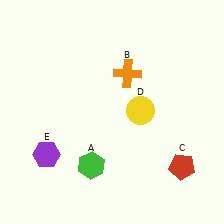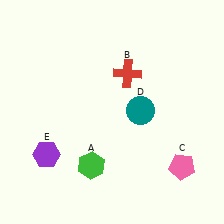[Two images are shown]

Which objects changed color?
B changed from orange to red. C changed from red to pink. D changed from yellow to teal.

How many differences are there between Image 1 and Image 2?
There are 3 differences between the two images.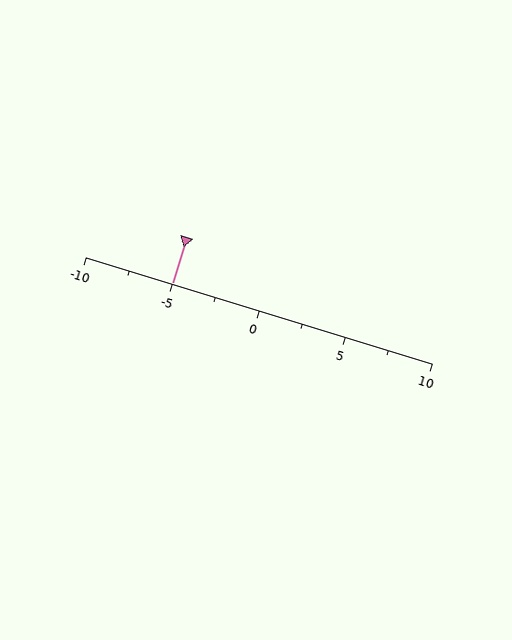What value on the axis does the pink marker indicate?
The marker indicates approximately -5.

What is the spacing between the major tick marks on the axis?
The major ticks are spaced 5 apart.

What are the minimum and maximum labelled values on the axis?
The axis runs from -10 to 10.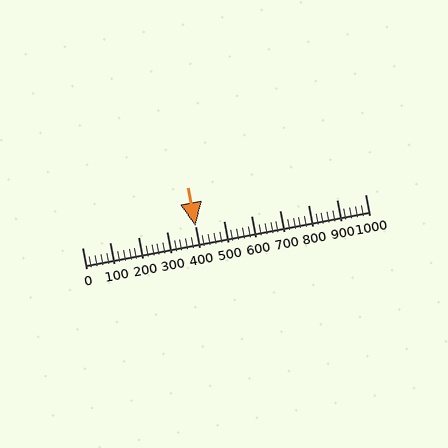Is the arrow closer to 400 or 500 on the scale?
The arrow is closer to 400.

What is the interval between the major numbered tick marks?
The major tick marks are spaced 100 units apart.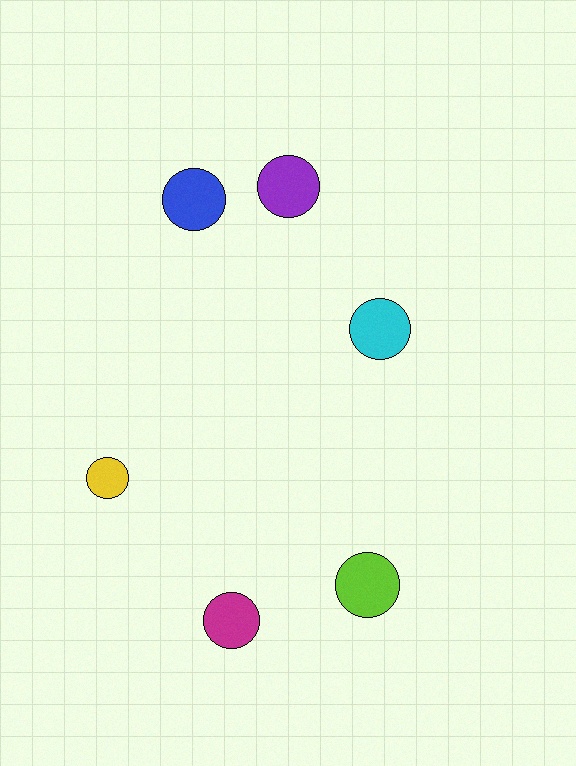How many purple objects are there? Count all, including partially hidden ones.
There is 1 purple object.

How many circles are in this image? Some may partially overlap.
There are 6 circles.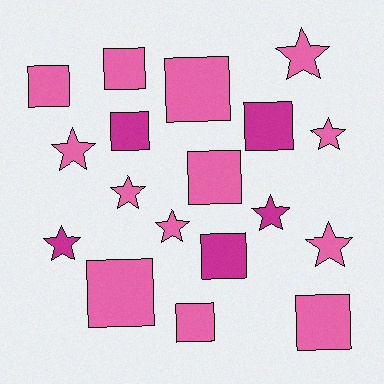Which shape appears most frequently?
Square, with 10 objects.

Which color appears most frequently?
Pink, with 13 objects.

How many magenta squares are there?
There are 3 magenta squares.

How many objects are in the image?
There are 18 objects.